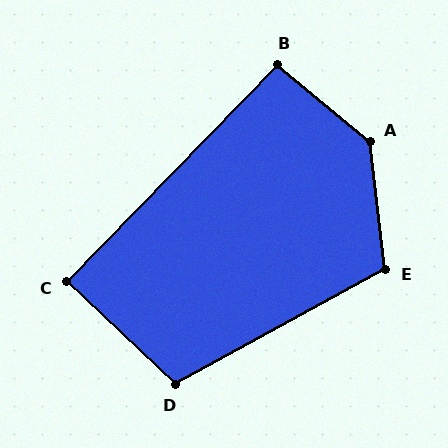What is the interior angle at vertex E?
Approximately 112 degrees (obtuse).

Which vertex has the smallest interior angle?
C, at approximately 89 degrees.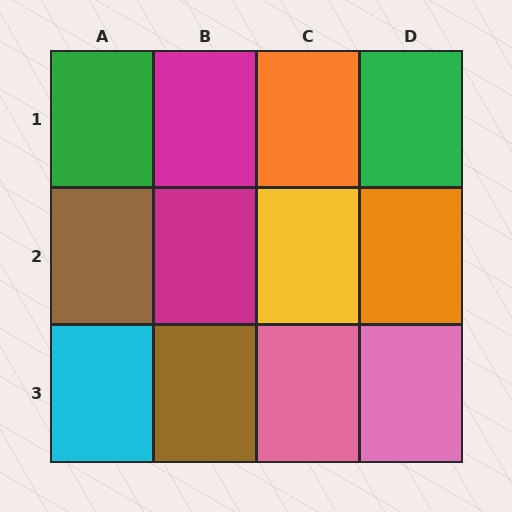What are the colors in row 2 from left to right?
Brown, magenta, yellow, orange.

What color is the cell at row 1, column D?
Green.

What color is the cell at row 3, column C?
Pink.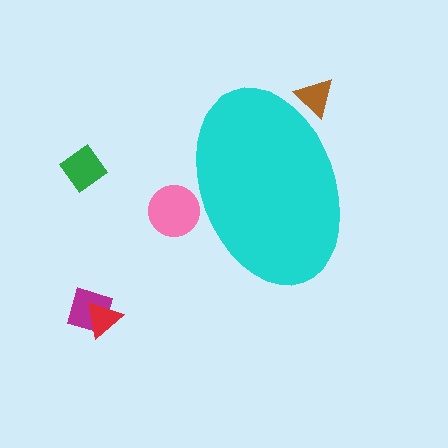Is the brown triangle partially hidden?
Yes, the brown triangle is partially hidden behind the cyan ellipse.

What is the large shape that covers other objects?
A cyan ellipse.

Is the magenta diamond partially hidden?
No, the magenta diamond is fully visible.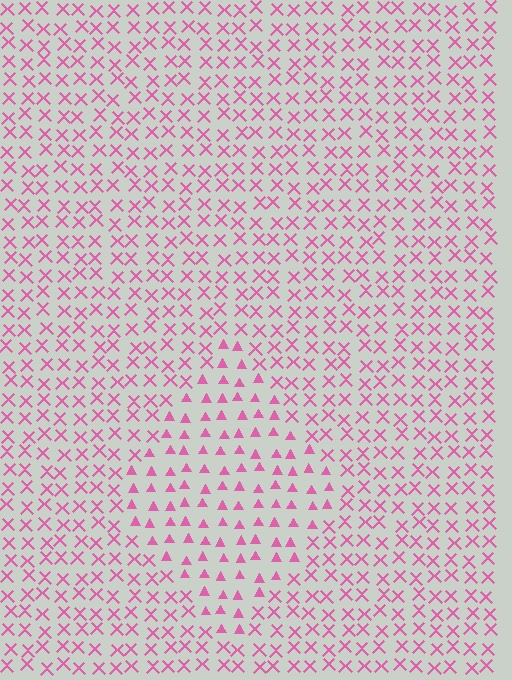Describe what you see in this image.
The image is filled with small pink elements arranged in a uniform grid. A diamond-shaped region contains triangles, while the surrounding area contains X marks. The boundary is defined purely by the change in element shape.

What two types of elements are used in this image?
The image uses triangles inside the diamond region and X marks outside it.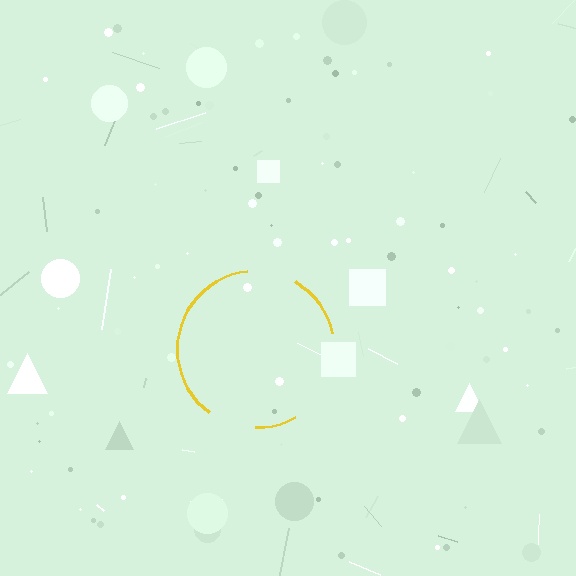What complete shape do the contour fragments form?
The contour fragments form a circle.